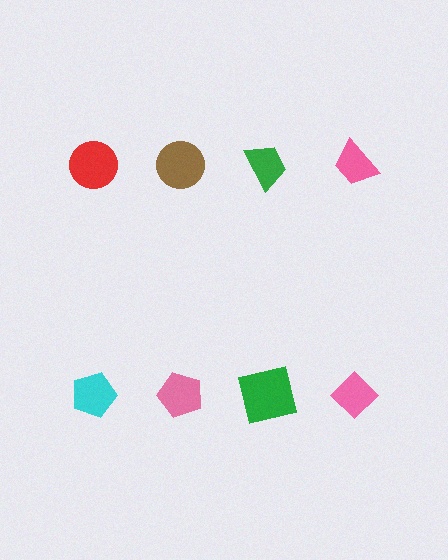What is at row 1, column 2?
A brown circle.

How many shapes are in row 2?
4 shapes.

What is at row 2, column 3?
A green square.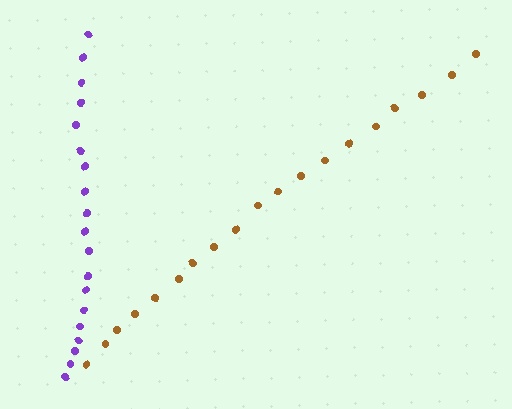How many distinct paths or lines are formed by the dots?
There are 2 distinct paths.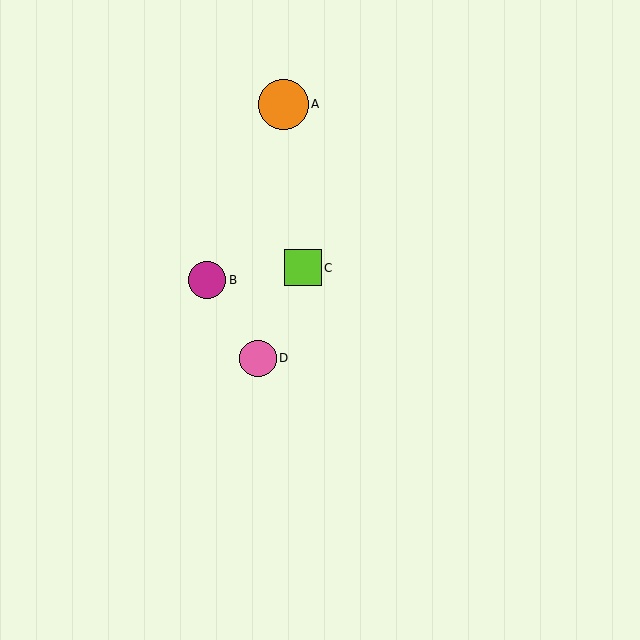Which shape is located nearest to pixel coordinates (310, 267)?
The lime square (labeled C) at (303, 268) is nearest to that location.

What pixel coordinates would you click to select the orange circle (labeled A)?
Click at (283, 104) to select the orange circle A.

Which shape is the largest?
The orange circle (labeled A) is the largest.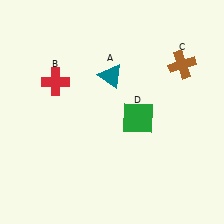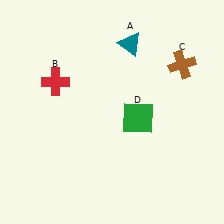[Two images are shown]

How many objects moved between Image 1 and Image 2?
1 object moved between the two images.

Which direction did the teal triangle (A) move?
The teal triangle (A) moved up.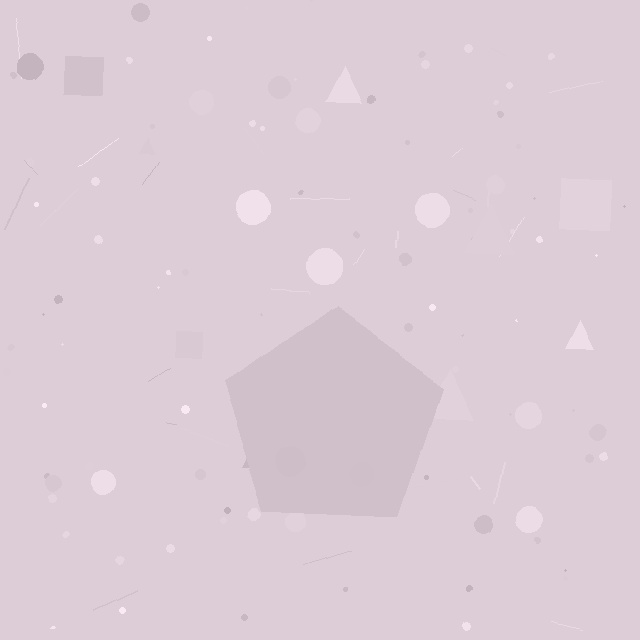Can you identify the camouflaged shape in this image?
The camouflaged shape is a pentagon.